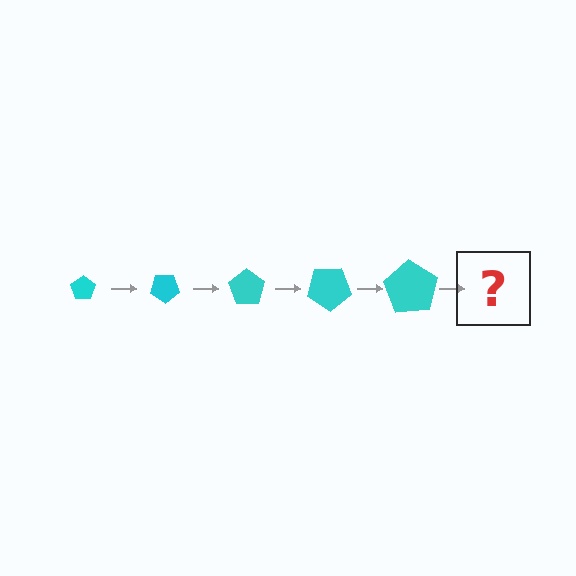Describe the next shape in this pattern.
It should be a pentagon, larger than the previous one and rotated 175 degrees from the start.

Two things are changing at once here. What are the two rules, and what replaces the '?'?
The two rules are that the pentagon grows larger each step and it rotates 35 degrees each step. The '?' should be a pentagon, larger than the previous one and rotated 175 degrees from the start.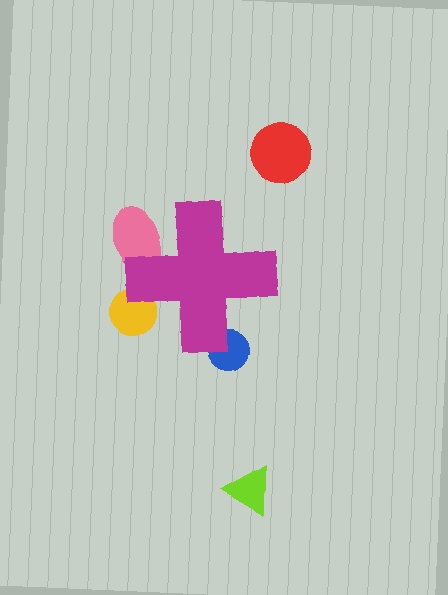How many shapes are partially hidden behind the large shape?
3 shapes are partially hidden.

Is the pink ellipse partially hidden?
Yes, the pink ellipse is partially hidden behind the magenta cross.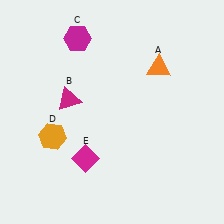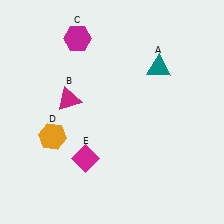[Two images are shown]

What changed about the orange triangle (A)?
In Image 1, A is orange. In Image 2, it changed to teal.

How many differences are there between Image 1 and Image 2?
There is 1 difference between the two images.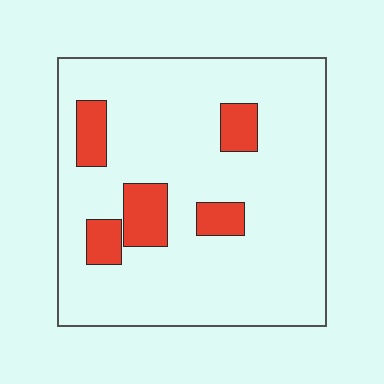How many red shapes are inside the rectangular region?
5.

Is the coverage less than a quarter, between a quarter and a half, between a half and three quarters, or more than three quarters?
Less than a quarter.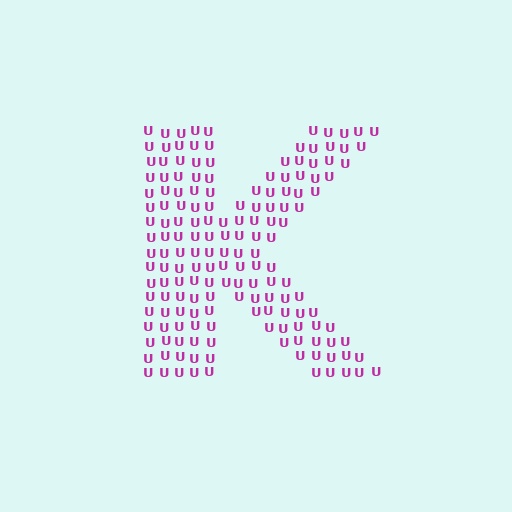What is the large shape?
The large shape is the letter K.